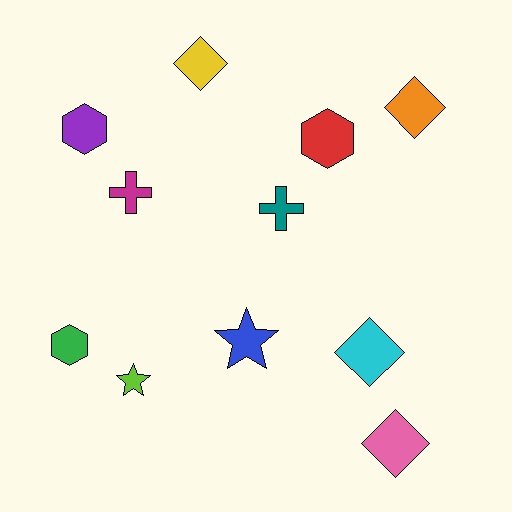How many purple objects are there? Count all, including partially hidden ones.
There is 1 purple object.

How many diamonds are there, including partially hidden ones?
There are 4 diamonds.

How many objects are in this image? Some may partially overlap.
There are 11 objects.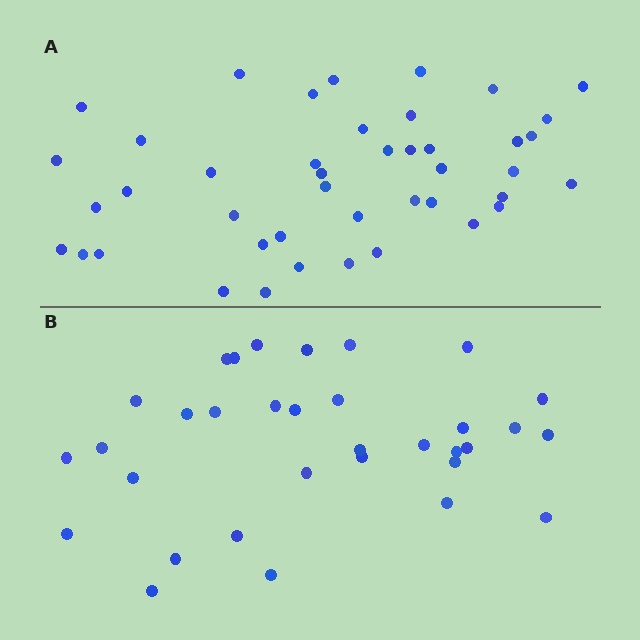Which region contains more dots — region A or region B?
Region A (the top region) has more dots.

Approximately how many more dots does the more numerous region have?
Region A has roughly 10 or so more dots than region B.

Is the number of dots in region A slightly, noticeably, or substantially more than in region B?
Region A has noticeably more, but not dramatically so. The ratio is roughly 1.3 to 1.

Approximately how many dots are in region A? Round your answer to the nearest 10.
About 40 dots. (The exact count is 43, which rounds to 40.)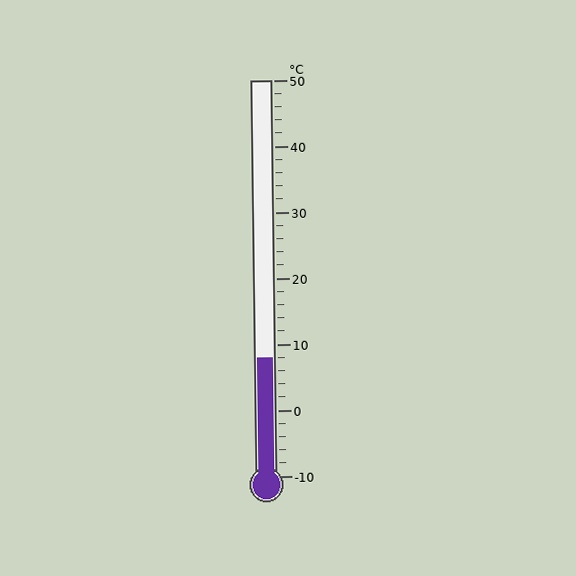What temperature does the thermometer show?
The thermometer shows approximately 8°C.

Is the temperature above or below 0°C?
The temperature is above 0°C.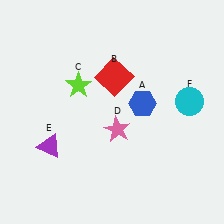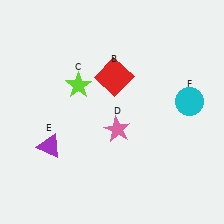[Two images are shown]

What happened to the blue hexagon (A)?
The blue hexagon (A) was removed in Image 2. It was in the top-right area of Image 1.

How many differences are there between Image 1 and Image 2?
There is 1 difference between the two images.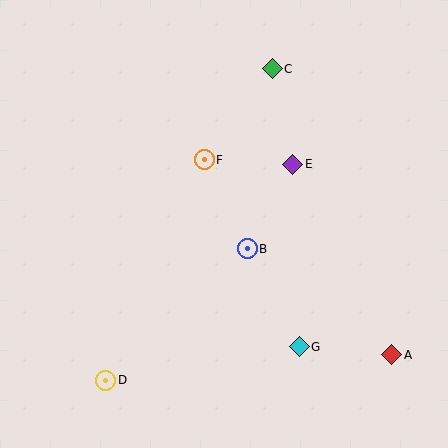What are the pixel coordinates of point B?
Point B is at (247, 249).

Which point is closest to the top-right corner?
Point C is closest to the top-right corner.